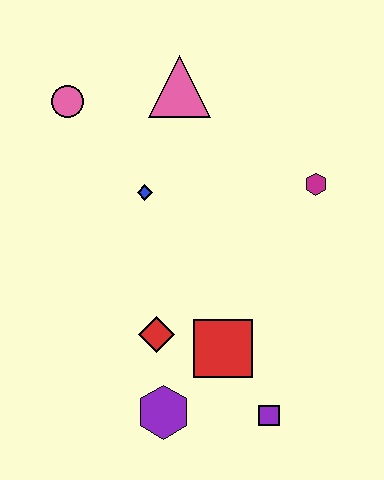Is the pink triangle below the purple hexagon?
No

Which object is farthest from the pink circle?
The purple square is farthest from the pink circle.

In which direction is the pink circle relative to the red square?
The pink circle is above the red square.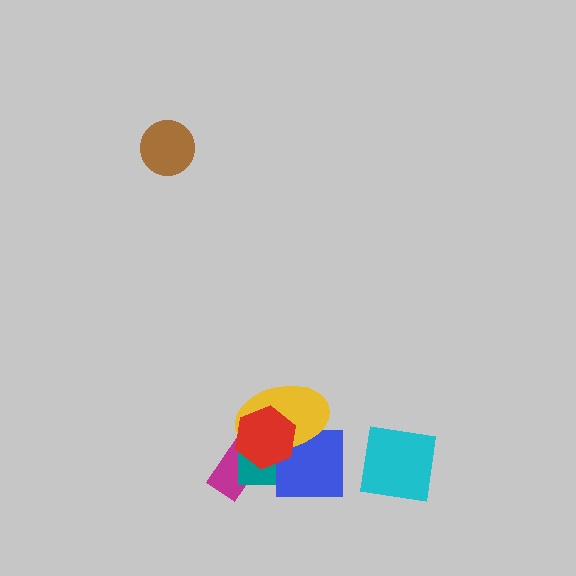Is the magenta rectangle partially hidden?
Yes, it is partially covered by another shape.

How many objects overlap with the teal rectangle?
4 objects overlap with the teal rectangle.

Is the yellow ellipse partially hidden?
Yes, it is partially covered by another shape.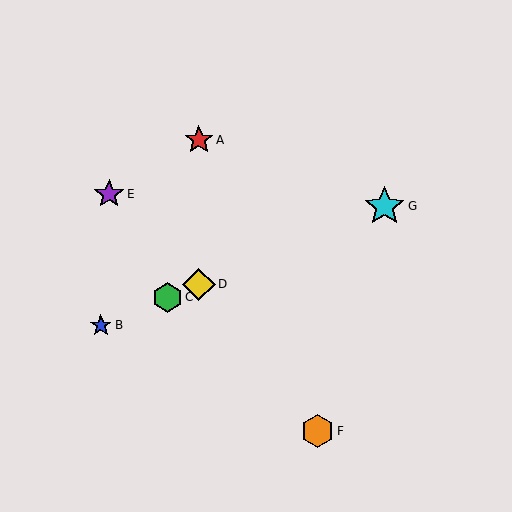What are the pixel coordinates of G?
Object G is at (385, 206).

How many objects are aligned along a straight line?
4 objects (B, C, D, G) are aligned along a straight line.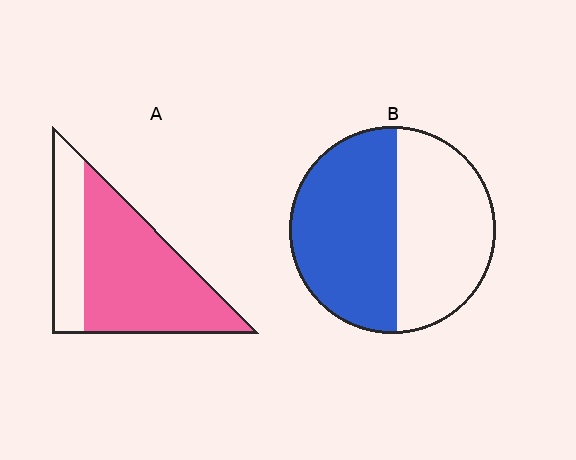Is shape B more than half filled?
Roughly half.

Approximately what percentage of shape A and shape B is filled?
A is approximately 70% and B is approximately 55%.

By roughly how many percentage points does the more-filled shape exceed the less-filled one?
By roughly 20 percentage points (A over B).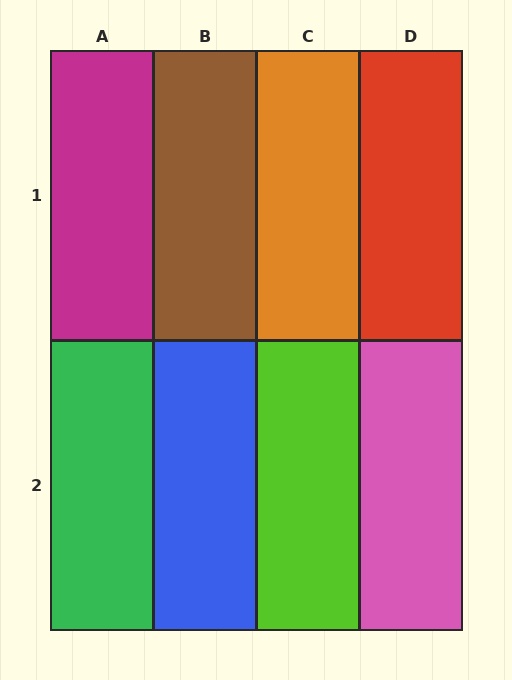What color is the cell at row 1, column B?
Brown.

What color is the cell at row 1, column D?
Red.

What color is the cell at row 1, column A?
Magenta.